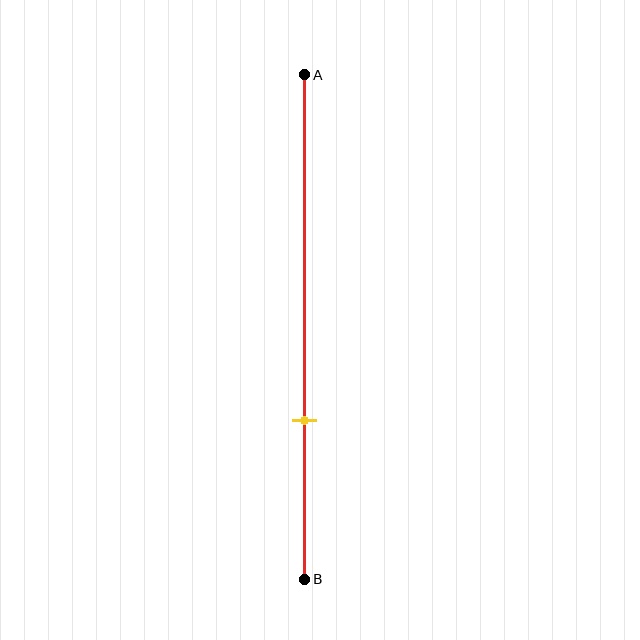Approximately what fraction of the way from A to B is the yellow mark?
The yellow mark is approximately 70% of the way from A to B.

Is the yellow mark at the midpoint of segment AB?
No, the mark is at about 70% from A, not at the 50% midpoint.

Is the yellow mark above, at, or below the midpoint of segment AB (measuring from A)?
The yellow mark is below the midpoint of segment AB.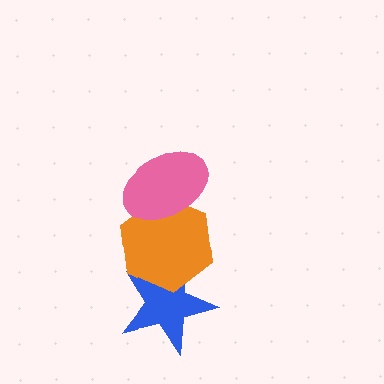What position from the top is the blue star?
The blue star is 3rd from the top.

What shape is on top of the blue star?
The orange hexagon is on top of the blue star.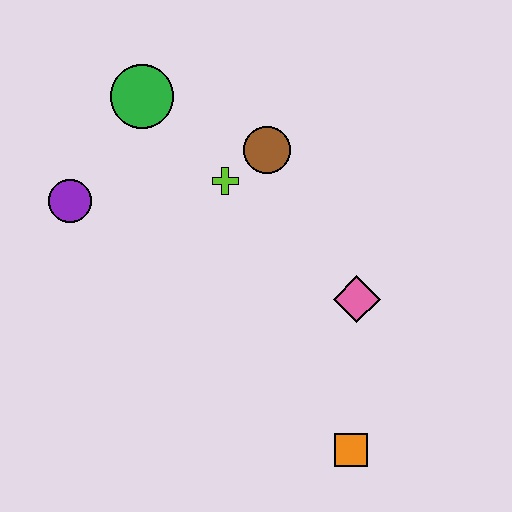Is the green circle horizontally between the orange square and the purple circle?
Yes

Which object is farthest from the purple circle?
The orange square is farthest from the purple circle.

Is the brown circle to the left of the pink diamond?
Yes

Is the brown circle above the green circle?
No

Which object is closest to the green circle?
The lime cross is closest to the green circle.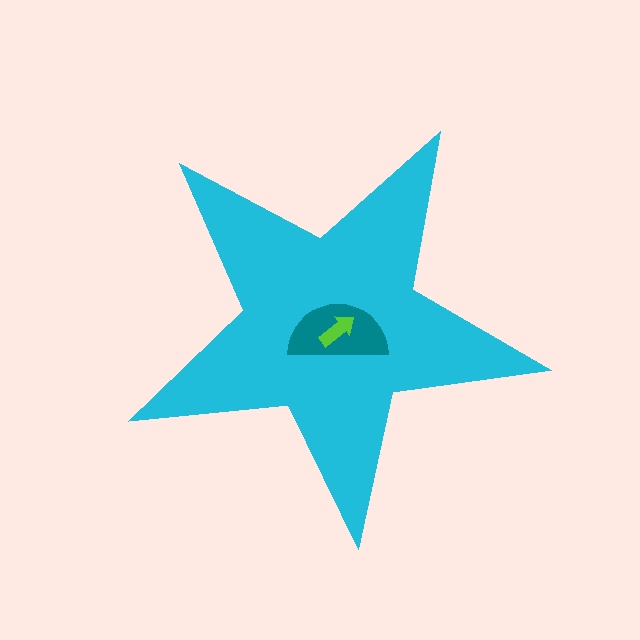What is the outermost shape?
The cyan star.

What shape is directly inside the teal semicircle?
The lime arrow.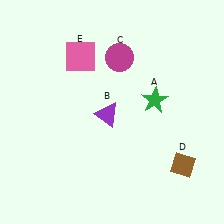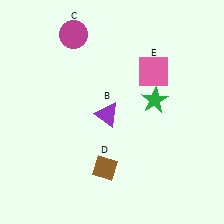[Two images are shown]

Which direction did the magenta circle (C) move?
The magenta circle (C) moved left.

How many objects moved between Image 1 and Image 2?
3 objects moved between the two images.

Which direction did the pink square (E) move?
The pink square (E) moved right.